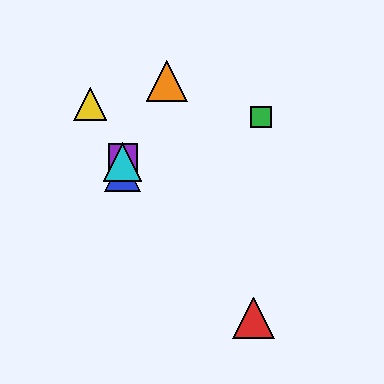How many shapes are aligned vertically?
3 shapes (the blue triangle, the purple square, the cyan triangle) are aligned vertically.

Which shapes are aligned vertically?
The blue triangle, the purple square, the cyan triangle are aligned vertically.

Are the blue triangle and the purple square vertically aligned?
Yes, both are at x≈123.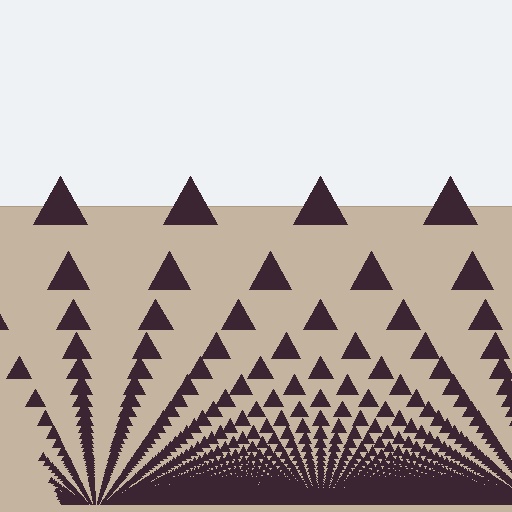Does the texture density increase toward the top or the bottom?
Density increases toward the bottom.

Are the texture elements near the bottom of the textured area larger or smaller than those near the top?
Smaller. The gradient is inverted — elements near the bottom are smaller and denser.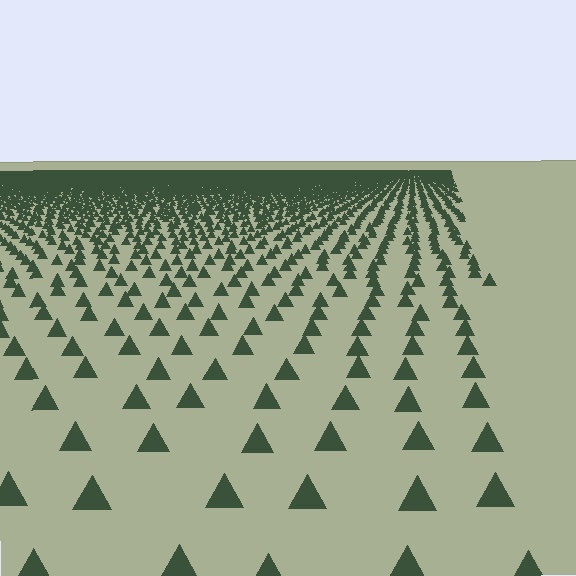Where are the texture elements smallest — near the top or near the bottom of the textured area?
Near the top.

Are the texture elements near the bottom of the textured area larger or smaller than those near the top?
Larger. Near the bottom, elements are closer to the viewer and appear at a bigger on-screen size.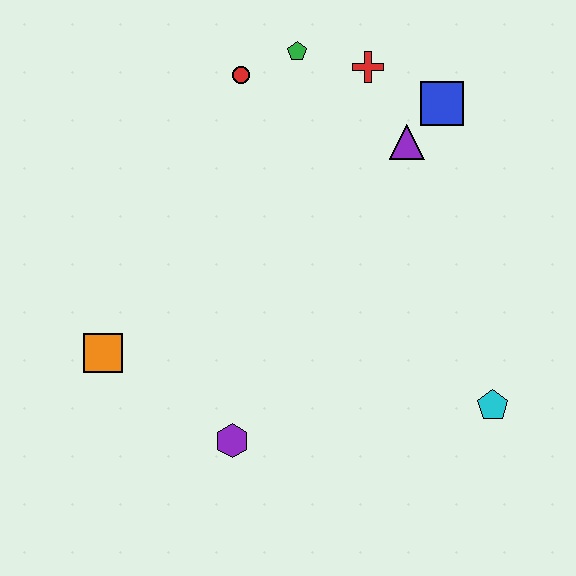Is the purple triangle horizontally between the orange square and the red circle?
No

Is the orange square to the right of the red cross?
No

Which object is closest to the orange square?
The purple hexagon is closest to the orange square.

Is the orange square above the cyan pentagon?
Yes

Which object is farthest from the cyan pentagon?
The red circle is farthest from the cyan pentagon.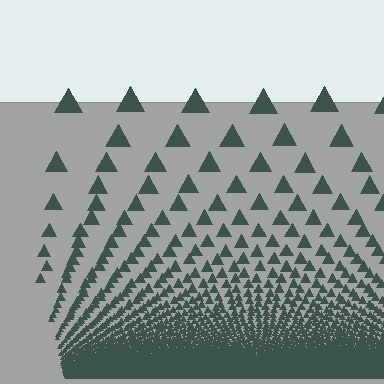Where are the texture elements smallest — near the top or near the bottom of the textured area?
Near the bottom.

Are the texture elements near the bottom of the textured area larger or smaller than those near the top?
Smaller. The gradient is inverted — elements near the bottom are smaller and denser.